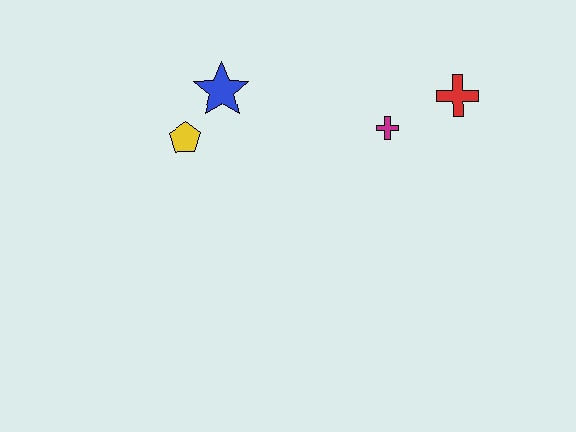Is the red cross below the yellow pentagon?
No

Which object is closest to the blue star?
The yellow pentagon is closest to the blue star.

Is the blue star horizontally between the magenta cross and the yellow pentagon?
Yes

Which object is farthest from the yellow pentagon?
The red cross is farthest from the yellow pentagon.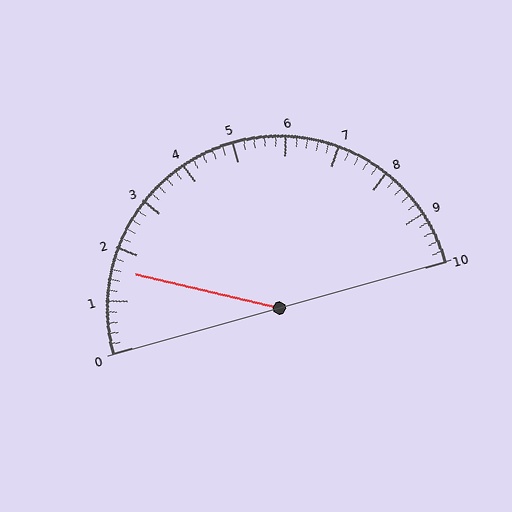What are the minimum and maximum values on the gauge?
The gauge ranges from 0 to 10.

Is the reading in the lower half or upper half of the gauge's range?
The reading is in the lower half of the range (0 to 10).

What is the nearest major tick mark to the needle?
The nearest major tick mark is 2.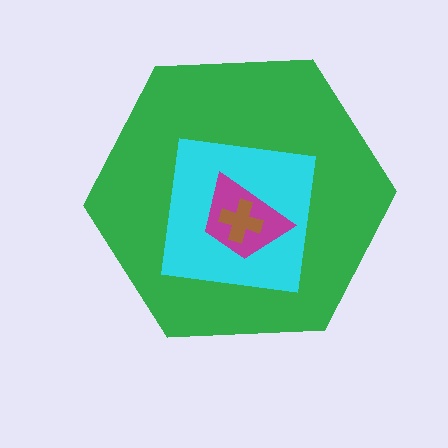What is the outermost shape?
The green hexagon.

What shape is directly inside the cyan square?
The magenta trapezoid.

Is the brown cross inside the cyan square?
Yes.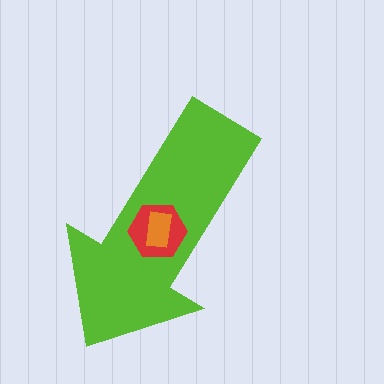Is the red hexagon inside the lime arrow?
Yes.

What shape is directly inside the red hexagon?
The orange rectangle.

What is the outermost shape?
The lime arrow.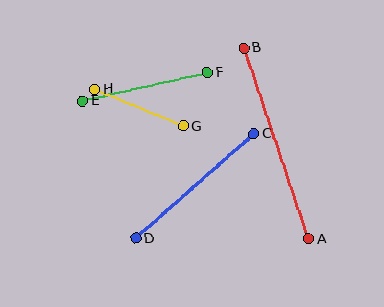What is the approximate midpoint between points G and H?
The midpoint is at approximately (139, 108) pixels.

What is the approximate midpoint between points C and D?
The midpoint is at approximately (195, 186) pixels.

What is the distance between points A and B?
The distance is approximately 202 pixels.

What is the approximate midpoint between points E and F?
The midpoint is at approximately (145, 87) pixels.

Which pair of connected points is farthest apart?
Points A and B are farthest apart.